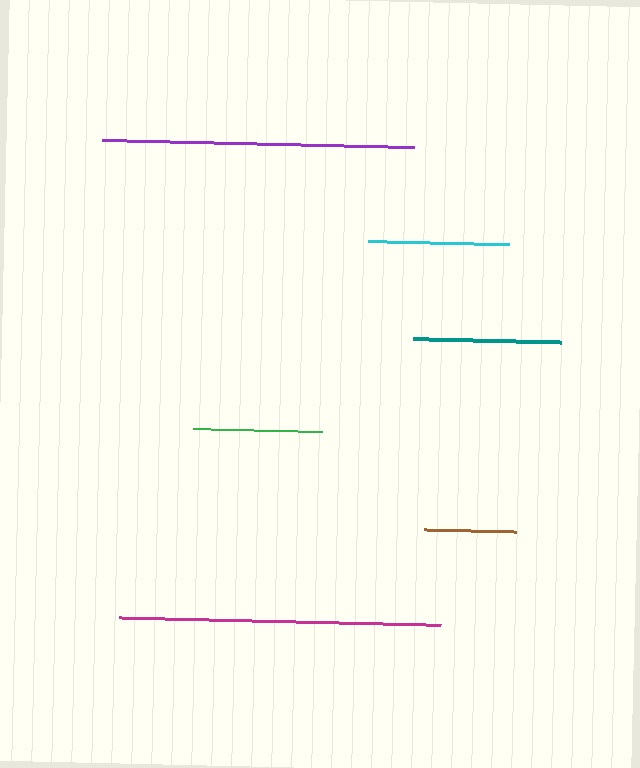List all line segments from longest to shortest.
From longest to shortest: magenta, purple, teal, cyan, green, brown.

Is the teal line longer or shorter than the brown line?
The teal line is longer than the brown line.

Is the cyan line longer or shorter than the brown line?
The cyan line is longer than the brown line.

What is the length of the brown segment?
The brown segment is approximately 91 pixels long.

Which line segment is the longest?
The magenta line is the longest at approximately 322 pixels.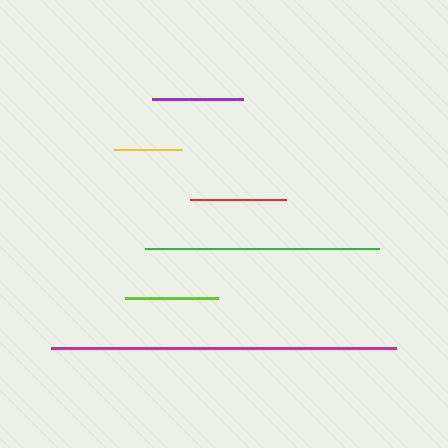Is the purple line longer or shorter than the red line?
The red line is longer than the purple line.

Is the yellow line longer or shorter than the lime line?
The lime line is longer than the yellow line.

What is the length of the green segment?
The green segment is approximately 234 pixels long.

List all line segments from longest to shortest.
From longest to shortest: magenta, green, red, lime, purple, yellow.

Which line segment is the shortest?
The yellow line is the shortest at approximately 68 pixels.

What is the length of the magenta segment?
The magenta segment is approximately 346 pixels long.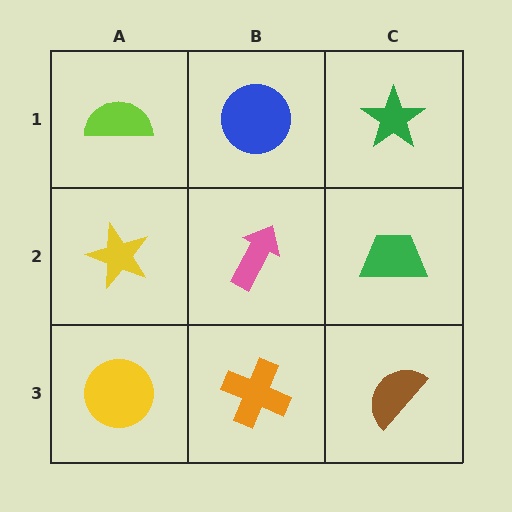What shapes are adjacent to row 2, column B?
A blue circle (row 1, column B), an orange cross (row 3, column B), a yellow star (row 2, column A), a green trapezoid (row 2, column C).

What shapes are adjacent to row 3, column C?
A green trapezoid (row 2, column C), an orange cross (row 3, column B).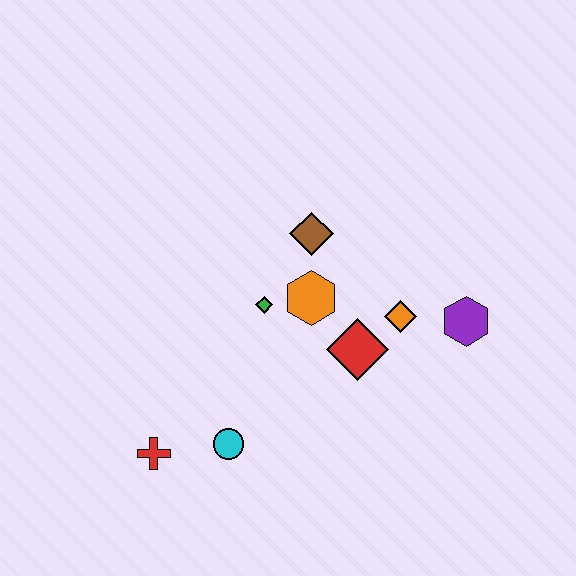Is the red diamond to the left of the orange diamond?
Yes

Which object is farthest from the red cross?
The purple hexagon is farthest from the red cross.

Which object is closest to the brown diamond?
The orange hexagon is closest to the brown diamond.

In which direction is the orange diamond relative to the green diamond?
The orange diamond is to the right of the green diamond.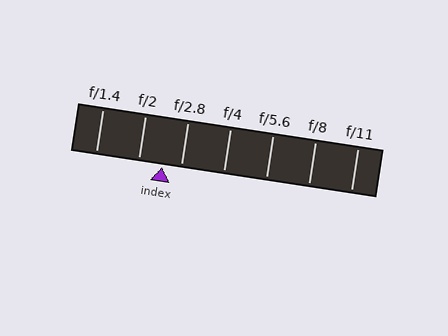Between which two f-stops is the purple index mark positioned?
The index mark is between f/2 and f/2.8.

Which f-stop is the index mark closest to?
The index mark is closest to f/2.8.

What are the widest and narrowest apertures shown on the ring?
The widest aperture shown is f/1.4 and the narrowest is f/11.